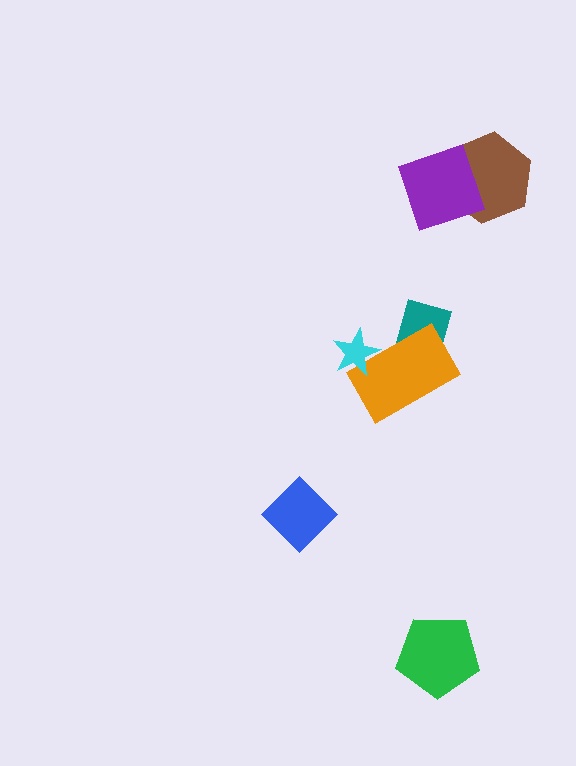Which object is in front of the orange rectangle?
The cyan star is in front of the orange rectangle.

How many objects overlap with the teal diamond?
1 object overlaps with the teal diamond.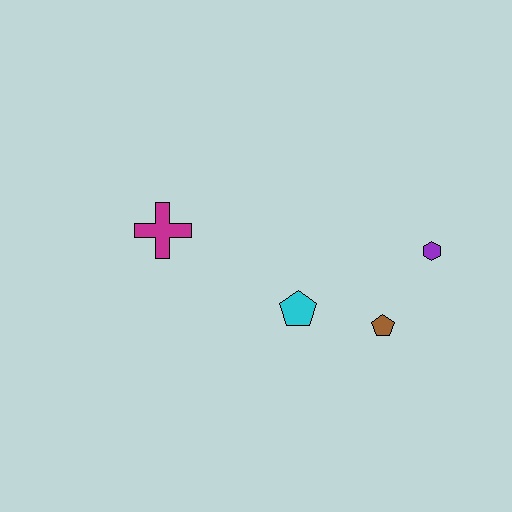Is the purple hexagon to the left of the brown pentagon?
No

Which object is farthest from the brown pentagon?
The magenta cross is farthest from the brown pentagon.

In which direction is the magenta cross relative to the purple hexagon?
The magenta cross is to the left of the purple hexagon.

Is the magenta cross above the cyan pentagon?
Yes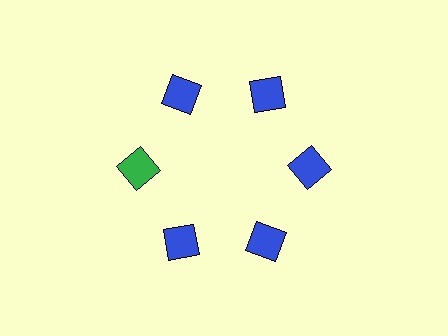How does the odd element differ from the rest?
It has a different color: green instead of blue.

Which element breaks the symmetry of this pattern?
The green square at roughly the 9 o'clock position breaks the symmetry. All other shapes are blue squares.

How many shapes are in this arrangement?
There are 6 shapes arranged in a ring pattern.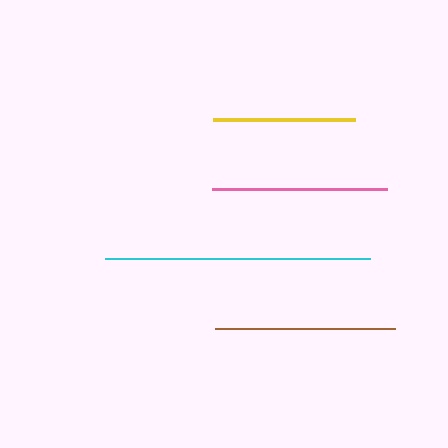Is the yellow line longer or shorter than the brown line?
The brown line is longer than the yellow line.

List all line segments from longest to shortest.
From longest to shortest: cyan, brown, pink, yellow.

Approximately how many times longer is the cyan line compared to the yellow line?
The cyan line is approximately 1.9 times the length of the yellow line.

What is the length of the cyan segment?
The cyan segment is approximately 265 pixels long.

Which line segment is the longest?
The cyan line is the longest at approximately 265 pixels.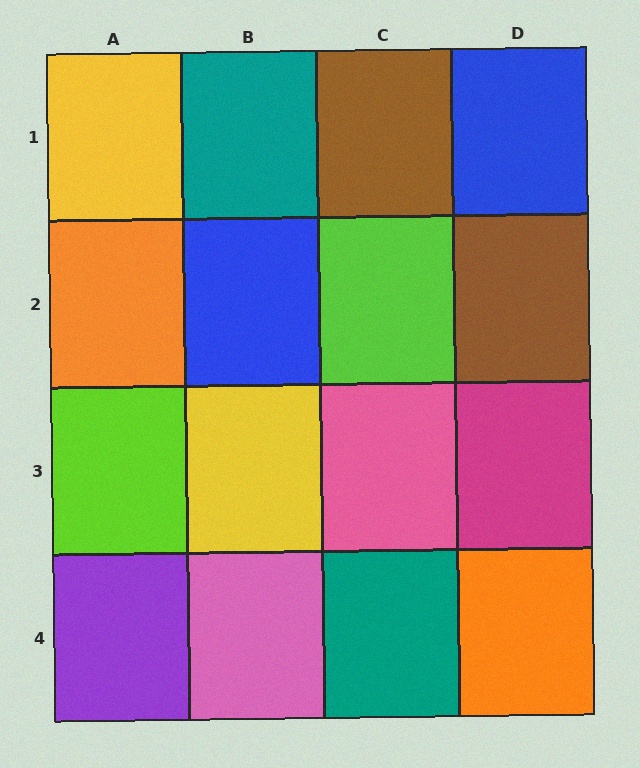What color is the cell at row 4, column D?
Orange.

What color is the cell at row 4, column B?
Pink.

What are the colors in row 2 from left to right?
Orange, blue, lime, brown.